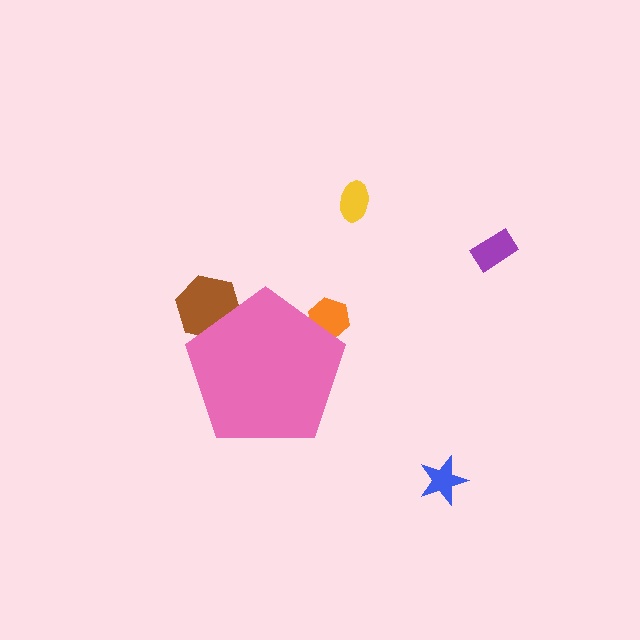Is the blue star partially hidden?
No, the blue star is fully visible.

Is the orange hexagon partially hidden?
Yes, the orange hexagon is partially hidden behind the pink pentagon.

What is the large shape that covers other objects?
A pink pentagon.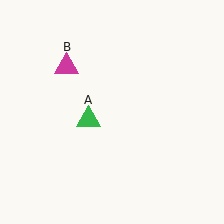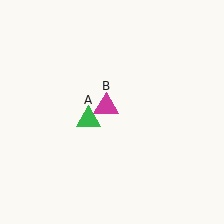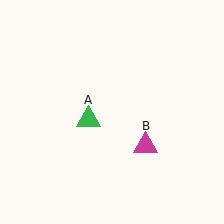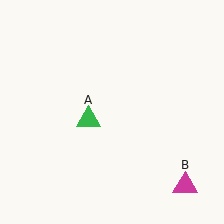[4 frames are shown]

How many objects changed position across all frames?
1 object changed position: magenta triangle (object B).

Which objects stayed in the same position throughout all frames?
Green triangle (object A) remained stationary.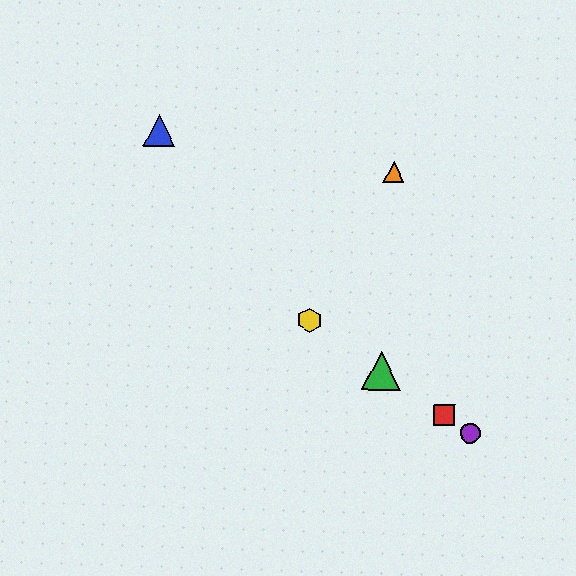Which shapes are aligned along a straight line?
The red square, the green triangle, the yellow hexagon, the purple circle are aligned along a straight line.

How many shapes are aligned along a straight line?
4 shapes (the red square, the green triangle, the yellow hexagon, the purple circle) are aligned along a straight line.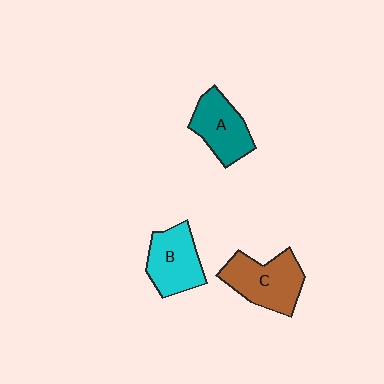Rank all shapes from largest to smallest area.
From largest to smallest: C (brown), B (cyan), A (teal).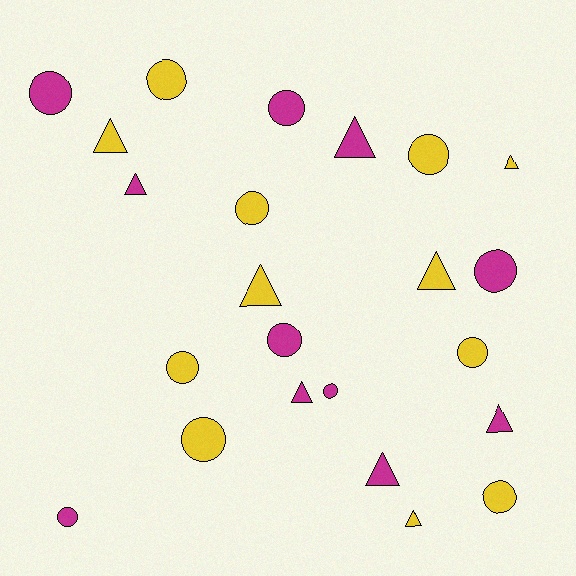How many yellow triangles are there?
There are 5 yellow triangles.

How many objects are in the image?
There are 23 objects.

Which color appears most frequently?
Yellow, with 12 objects.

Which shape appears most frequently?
Circle, with 13 objects.